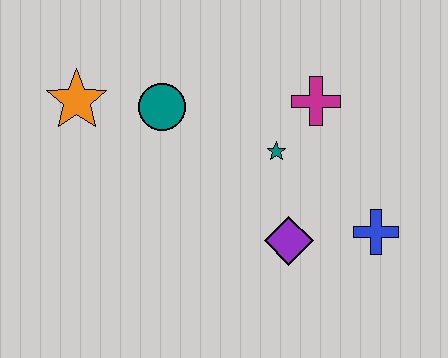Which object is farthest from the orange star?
The blue cross is farthest from the orange star.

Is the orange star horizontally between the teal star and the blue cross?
No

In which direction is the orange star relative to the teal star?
The orange star is to the left of the teal star.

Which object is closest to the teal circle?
The orange star is closest to the teal circle.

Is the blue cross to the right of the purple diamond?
Yes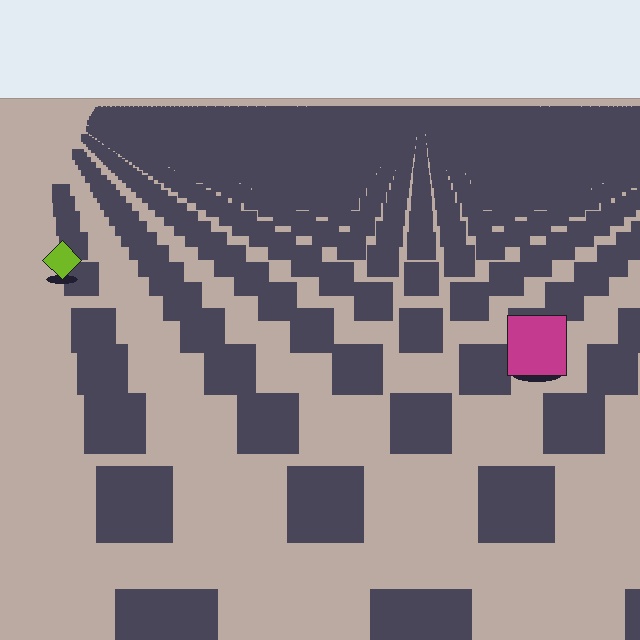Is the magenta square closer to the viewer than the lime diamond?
Yes. The magenta square is closer — you can tell from the texture gradient: the ground texture is coarser near it.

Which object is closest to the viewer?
The magenta square is closest. The texture marks near it are larger and more spread out.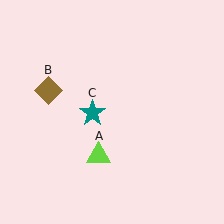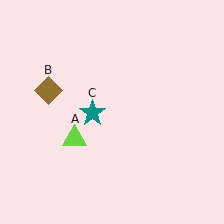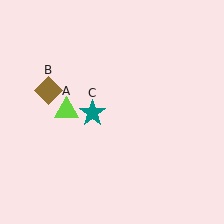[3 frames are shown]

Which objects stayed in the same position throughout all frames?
Brown diamond (object B) and teal star (object C) remained stationary.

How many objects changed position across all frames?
1 object changed position: lime triangle (object A).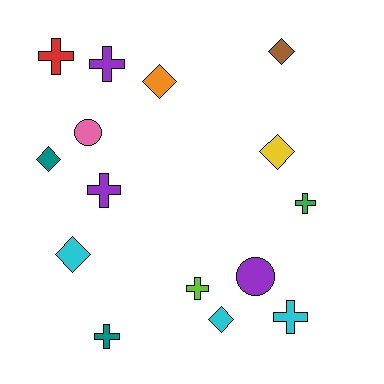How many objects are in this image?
There are 15 objects.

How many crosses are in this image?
There are 7 crosses.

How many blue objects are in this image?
There are no blue objects.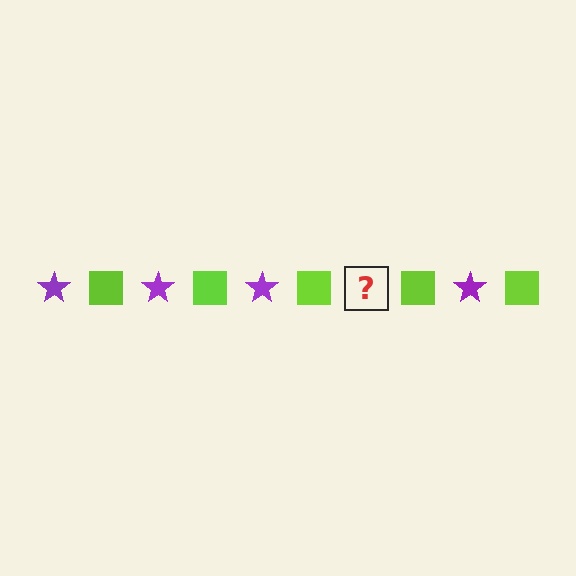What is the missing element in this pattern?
The missing element is a purple star.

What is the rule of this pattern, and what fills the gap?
The rule is that the pattern alternates between purple star and lime square. The gap should be filled with a purple star.